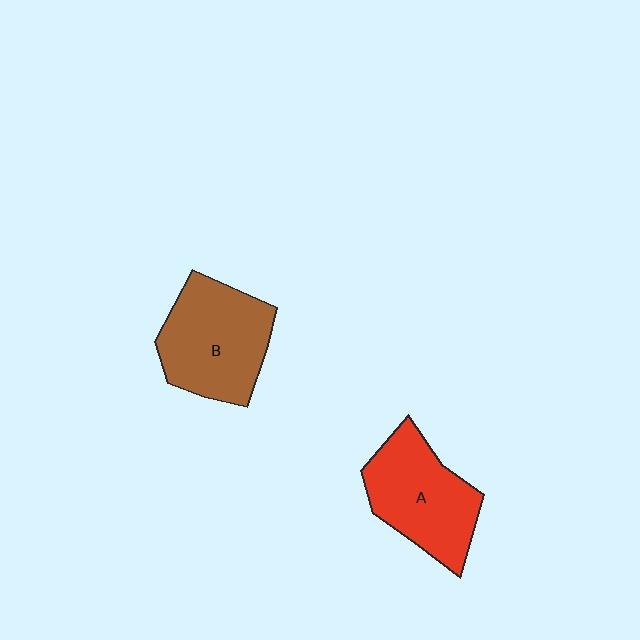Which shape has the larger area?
Shape B (brown).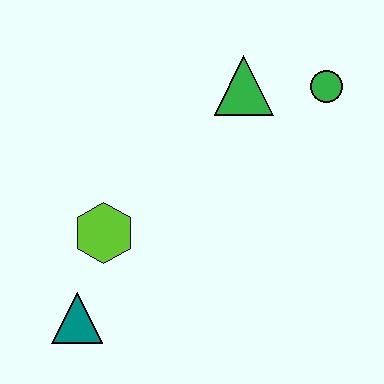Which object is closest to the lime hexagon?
The teal triangle is closest to the lime hexagon.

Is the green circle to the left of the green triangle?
No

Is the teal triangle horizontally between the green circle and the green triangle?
No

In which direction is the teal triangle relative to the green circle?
The teal triangle is to the left of the green circle.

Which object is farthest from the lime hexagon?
The green circle is farthest from the lime hexagon.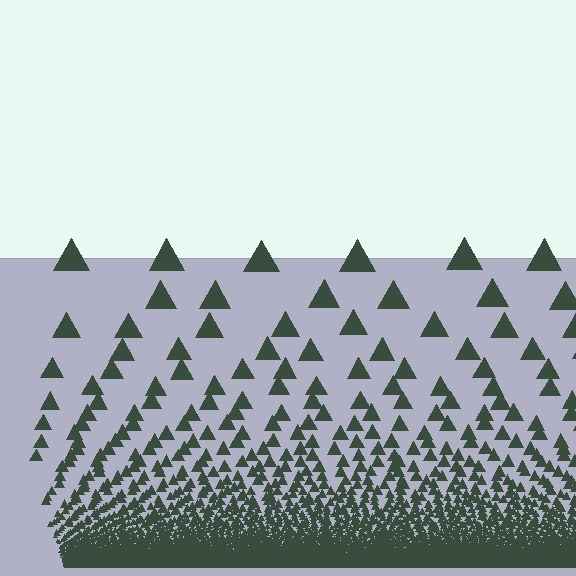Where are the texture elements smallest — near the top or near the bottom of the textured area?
Near the bottom.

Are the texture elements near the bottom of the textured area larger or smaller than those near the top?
Smaller. The gradient is inverted — elements near the bottom are smaller and denser.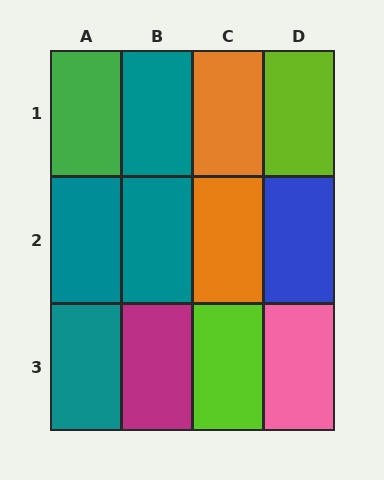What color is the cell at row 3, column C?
Lime.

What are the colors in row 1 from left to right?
Green, teal, orange, lime.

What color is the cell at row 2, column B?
Teal.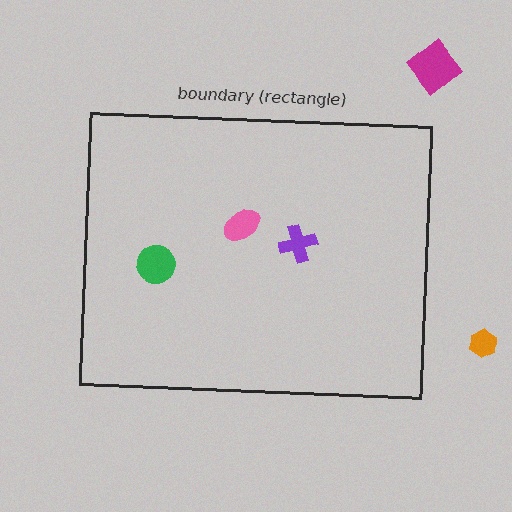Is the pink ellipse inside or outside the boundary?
Inside.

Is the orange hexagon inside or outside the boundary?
Outside.